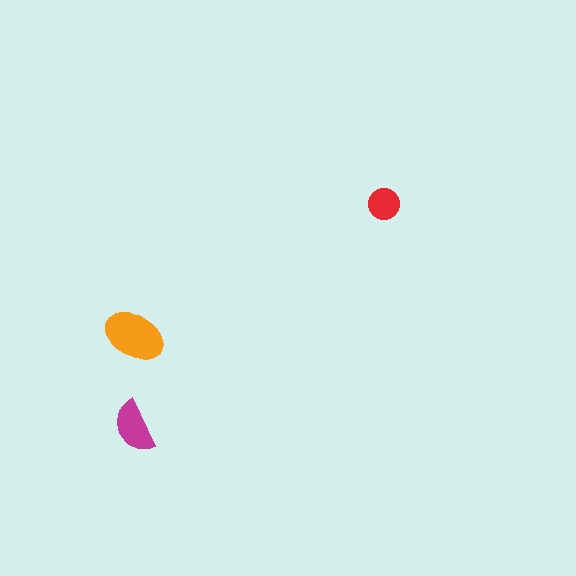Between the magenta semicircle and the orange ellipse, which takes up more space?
The orange ellipse.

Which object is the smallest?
The red circle.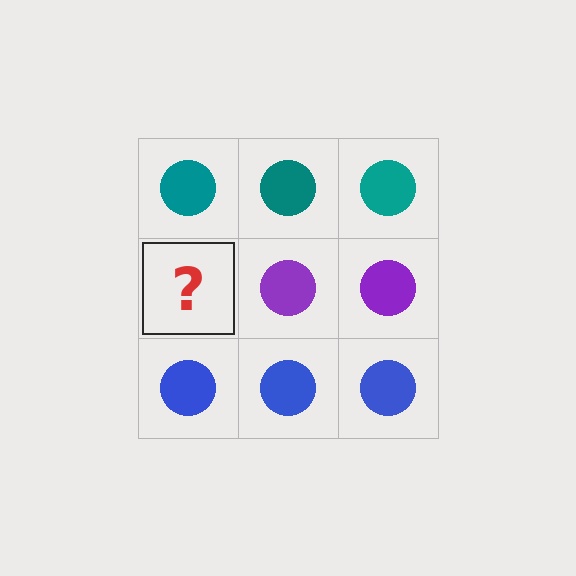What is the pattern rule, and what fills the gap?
The rule is that each row has a consistent color. The gap should be filled with a purple circle.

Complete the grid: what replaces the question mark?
The question mark should be replaced with a purple circle.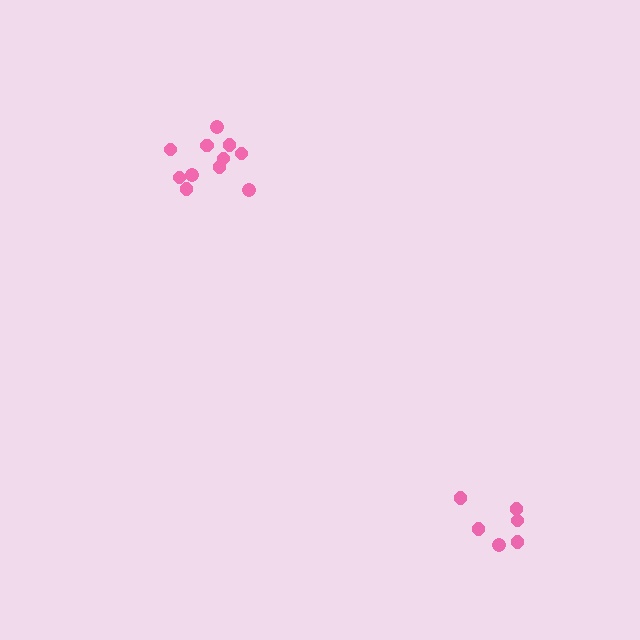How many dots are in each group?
Group 1: 11 dots, Group 2: 6 dots (17 total).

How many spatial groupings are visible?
There are 2 spatial groupings.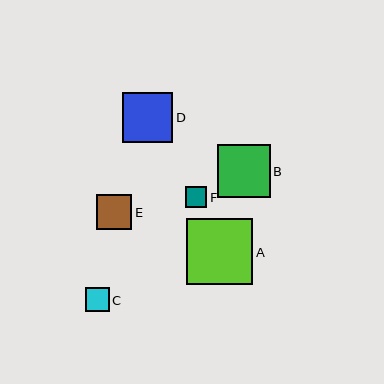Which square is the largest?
Square A is the largest with a size of approximately 66 pixels.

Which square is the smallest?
Square F is the smallest with a size of approximately 21 pixels.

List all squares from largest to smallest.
From largest to smallest: A, B, D, E, C, F.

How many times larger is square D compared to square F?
Square D is approximately 2.4 times the size of square F.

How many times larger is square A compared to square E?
Square A is approximately 1.9 times the size of square E.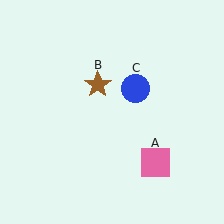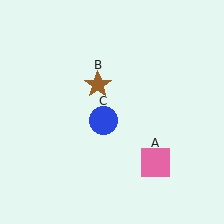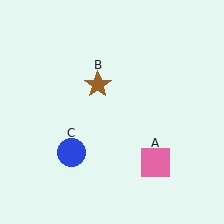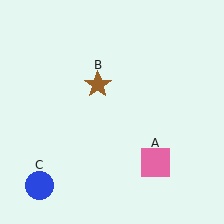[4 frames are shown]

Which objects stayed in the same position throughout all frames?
Pink square (object A) and brown star (object B) remained stationary.